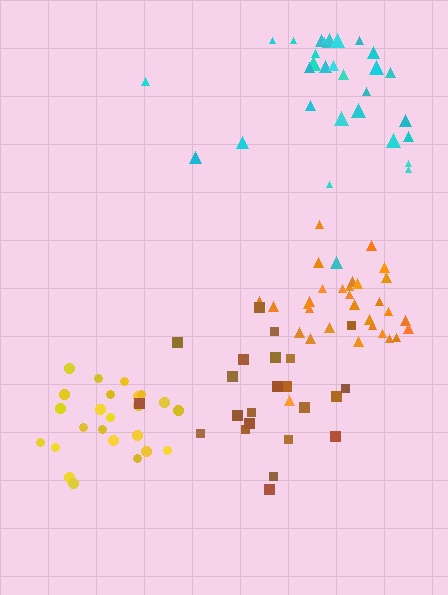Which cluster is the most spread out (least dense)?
Cyan.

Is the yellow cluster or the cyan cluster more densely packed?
Yellow.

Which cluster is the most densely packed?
Orange.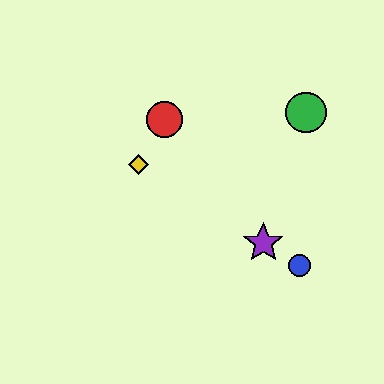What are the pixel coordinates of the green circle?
The green circle is at (306, 112).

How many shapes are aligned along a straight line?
3 shapes (the blue circle, the yellow diamond, the purple star) are aligned along a straight line.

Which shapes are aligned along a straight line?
The blue circle, the yellow diamond, the purple star are aligned along a straight line.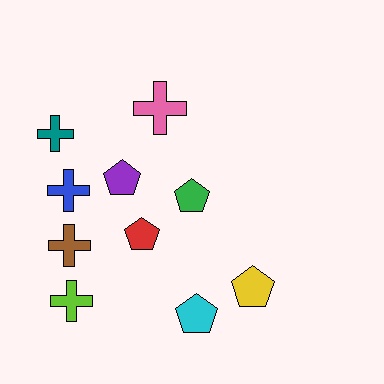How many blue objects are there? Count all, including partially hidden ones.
There is 1 blue object.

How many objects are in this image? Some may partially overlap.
There are 10 objects.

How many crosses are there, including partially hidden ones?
There are 5 crosses.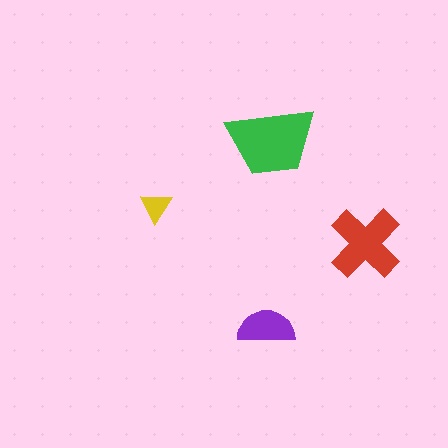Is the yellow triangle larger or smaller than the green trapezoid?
Smaller.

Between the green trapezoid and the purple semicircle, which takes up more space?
The green trapezoid.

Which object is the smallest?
The yellow triangle.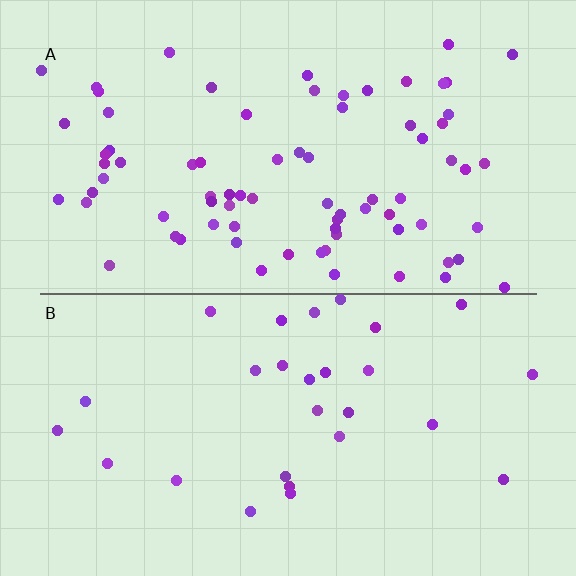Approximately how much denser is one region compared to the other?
Approximately 2.8× — region A over region B.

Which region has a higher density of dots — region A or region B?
A (the top).